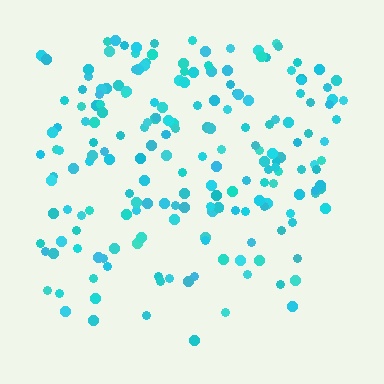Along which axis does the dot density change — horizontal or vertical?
Vertical.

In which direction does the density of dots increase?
From bottom to top, with the top side densest.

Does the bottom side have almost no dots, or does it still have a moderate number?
Still a moderate number, just noticeably fewer than the top.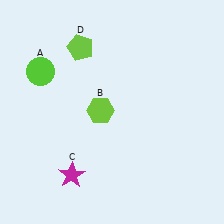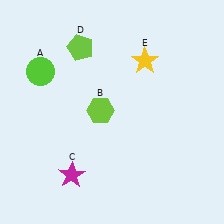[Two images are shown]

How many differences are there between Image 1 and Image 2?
There is 1 difference between the two images.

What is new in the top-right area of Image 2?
A yellow star (E) was added in the top-right area of Image 2.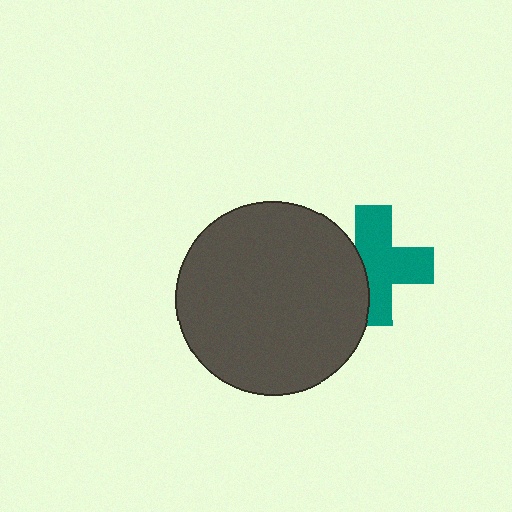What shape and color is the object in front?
The object in front is a dark gray circle.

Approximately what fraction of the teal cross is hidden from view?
Roughly 32% of the teal cross is hidden behind the dark gray circle.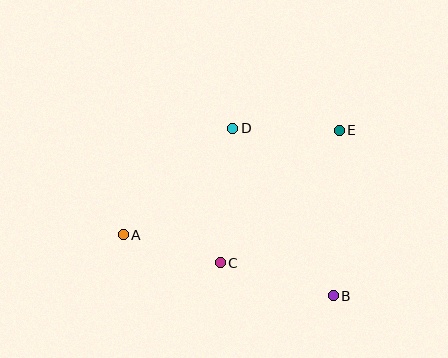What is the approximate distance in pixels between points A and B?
The distance between A and B is approximately 218 pixels.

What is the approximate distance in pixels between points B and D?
The distance between B and D is approximately 195 pixels.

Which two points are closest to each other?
Points A and C are closest to each other.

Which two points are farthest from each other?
Points A and E are farthest from each other.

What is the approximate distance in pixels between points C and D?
The distance between C and D is approximately 135 pixels.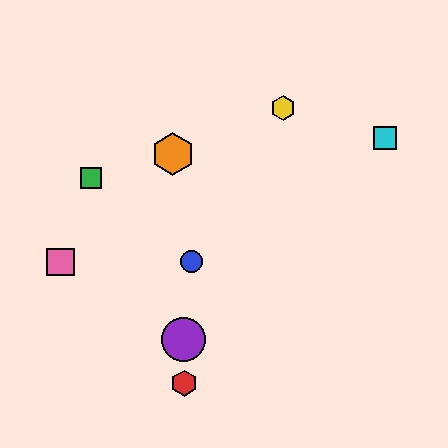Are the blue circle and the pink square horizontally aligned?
Yes, both are at y≈262.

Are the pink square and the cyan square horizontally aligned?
No, the pink square is at y≈262 and the cyan square is at y≈138.